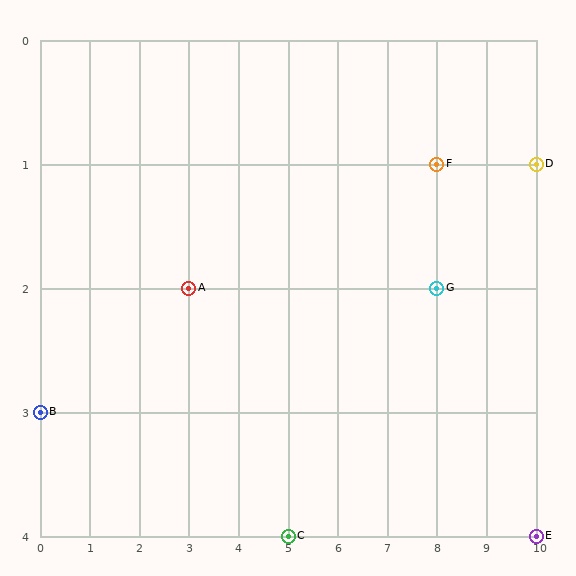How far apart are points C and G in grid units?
Points C and G are 3 columns and 2 rows apart (about 3.6 grid units diagonally).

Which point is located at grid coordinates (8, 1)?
Point F is at (8, 1).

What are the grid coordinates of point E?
Point E is at grid coordinates (10, 4).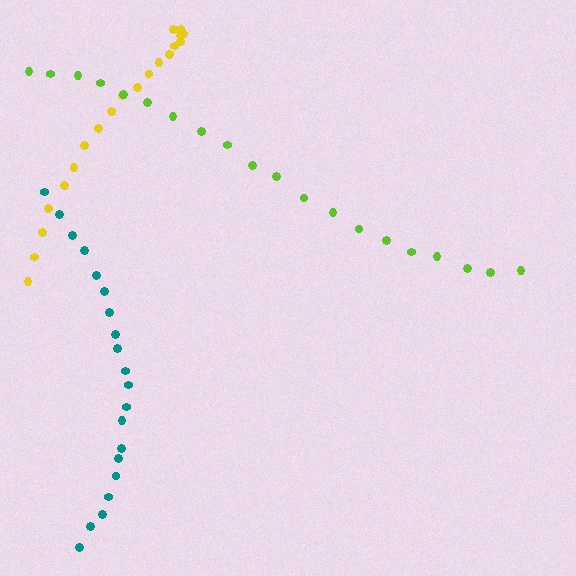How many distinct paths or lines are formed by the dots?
There are 3 distinct paths.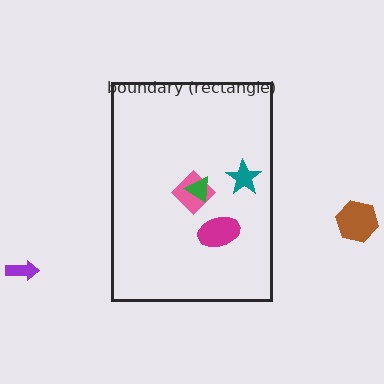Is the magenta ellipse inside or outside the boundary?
Inside.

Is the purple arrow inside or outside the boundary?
Outside.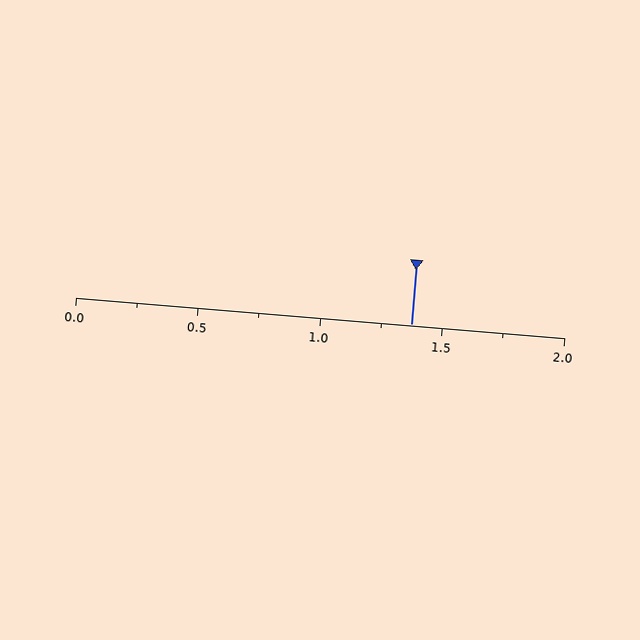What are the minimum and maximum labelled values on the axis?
The axis runs from 0.0 to 2.0.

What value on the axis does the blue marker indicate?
The marker indicates approximately 1.38.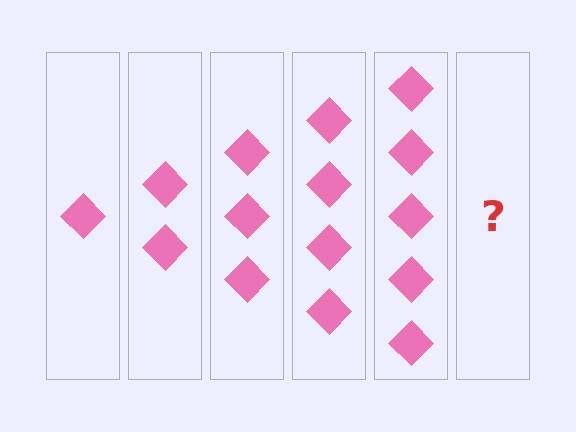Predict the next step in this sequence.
The next step is 6 diamonds.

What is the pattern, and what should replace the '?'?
The pattern is that each step adds one more diamond. The '?' should be 6 diamonds.